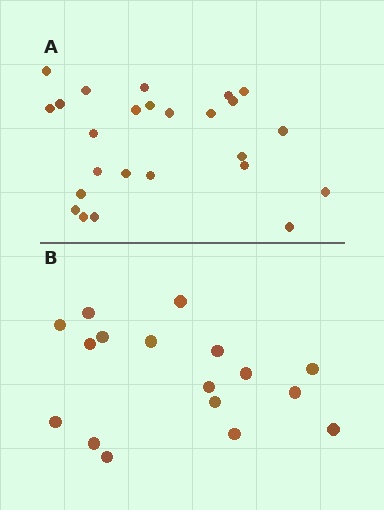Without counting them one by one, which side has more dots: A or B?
Region A (the top region) has more dots.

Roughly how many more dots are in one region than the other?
Region A has roughly 8 or so more dots than region B.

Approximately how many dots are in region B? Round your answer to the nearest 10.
About 20 dots. (The exact count is 17, which rounds to 20.)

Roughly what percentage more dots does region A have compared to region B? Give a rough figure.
About 45% more.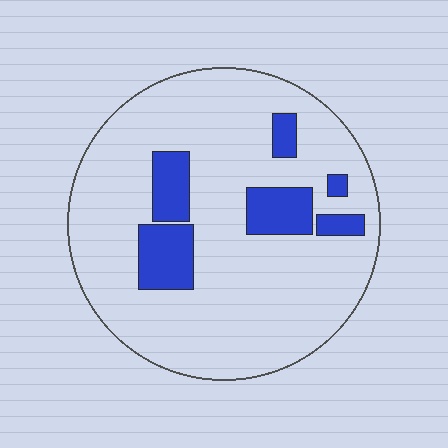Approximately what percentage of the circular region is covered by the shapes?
Approximately 15%.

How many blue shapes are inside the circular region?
6.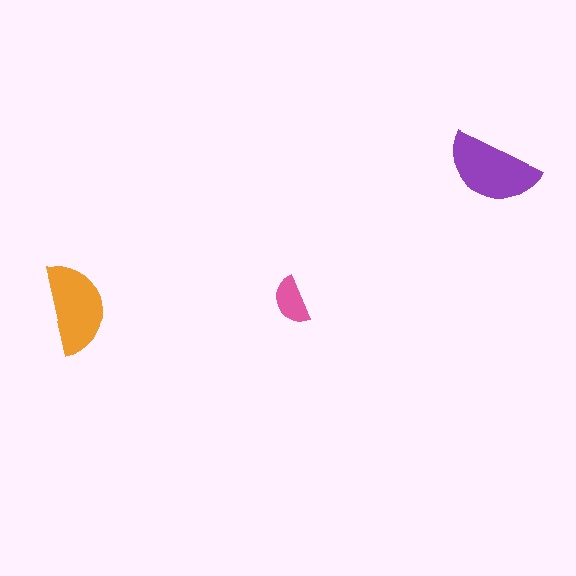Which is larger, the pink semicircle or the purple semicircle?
The purple one.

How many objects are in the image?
There are 3 objects in the image.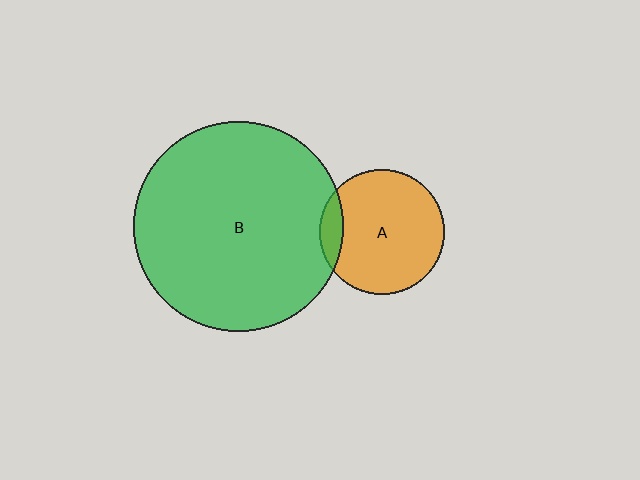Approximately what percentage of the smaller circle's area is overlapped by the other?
Approximately 10%.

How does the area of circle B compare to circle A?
Approximately 2.8 times.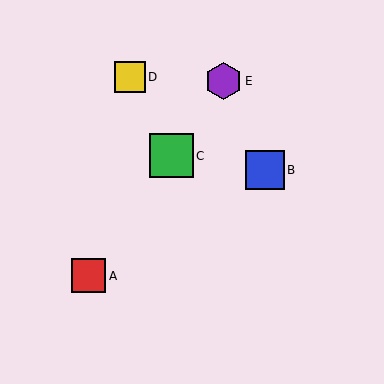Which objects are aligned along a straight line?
Objects A, C, E are aligned along a straight line.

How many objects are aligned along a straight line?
3 objects (A, C, E) are aligned along a straight line.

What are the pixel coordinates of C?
Object C is at (171, 156).